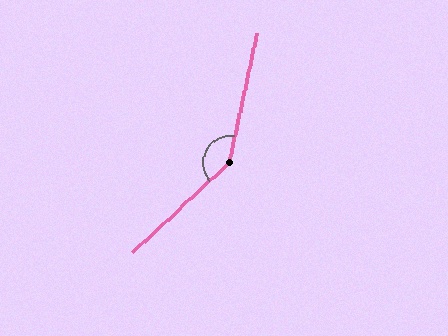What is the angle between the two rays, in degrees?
Approximately 145 degrees.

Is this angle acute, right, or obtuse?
It is obtuse.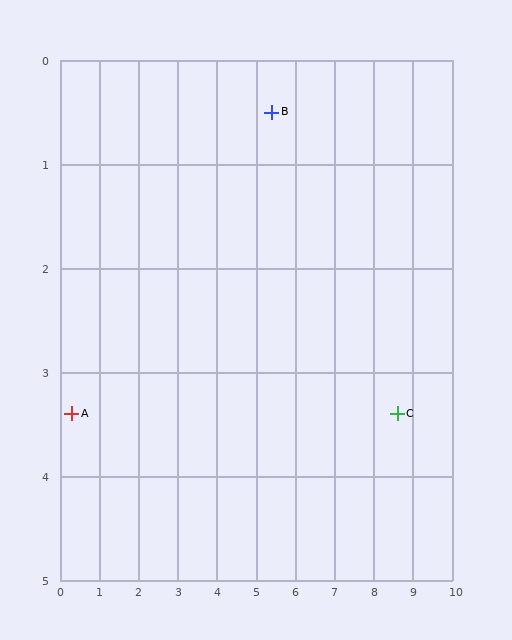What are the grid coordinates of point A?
Point A is at approximately (0.3, 3.4).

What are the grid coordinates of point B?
Point B is at approximately (5.4, 0.5).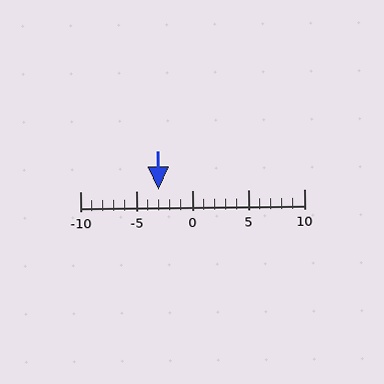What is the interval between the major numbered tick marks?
The major tick marks are spaced 5 units apart.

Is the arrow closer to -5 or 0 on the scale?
The arrow is closer to -5.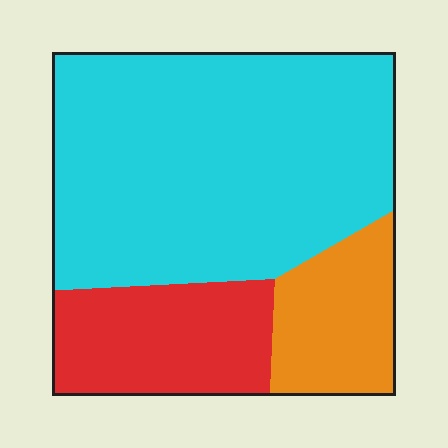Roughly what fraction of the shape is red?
Red covers roughly 20% of the shape.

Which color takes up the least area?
Orange, at roughly 15%.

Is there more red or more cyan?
Cyan.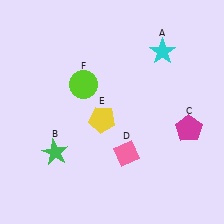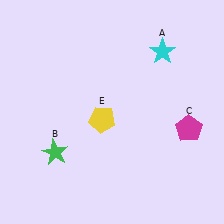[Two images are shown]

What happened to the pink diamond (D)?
The pink diamond (D) was removed in Image 2. It was in the bottom-right area of Image 1.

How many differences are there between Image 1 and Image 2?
There are 2 differences between the two images.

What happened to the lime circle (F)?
The lime circle (F) was removed in Image 2. It was in the top-left area of Image 1.